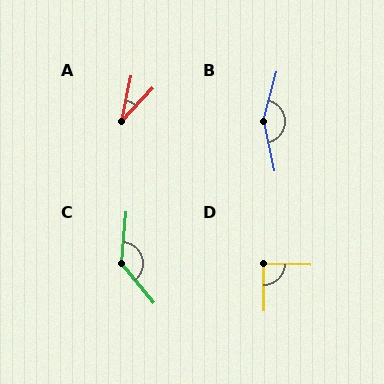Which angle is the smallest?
A, at approximately 30 degrees.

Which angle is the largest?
B, at approximately 153 degrees.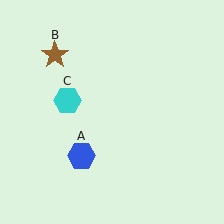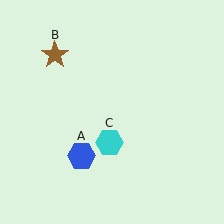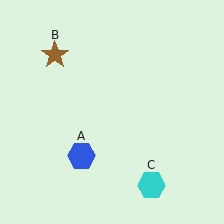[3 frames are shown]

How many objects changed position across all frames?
1 object changed position: cyan hexagon (object C).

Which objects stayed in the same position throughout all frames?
Blue hexagon (object A) and brown star (object B) remained stationary.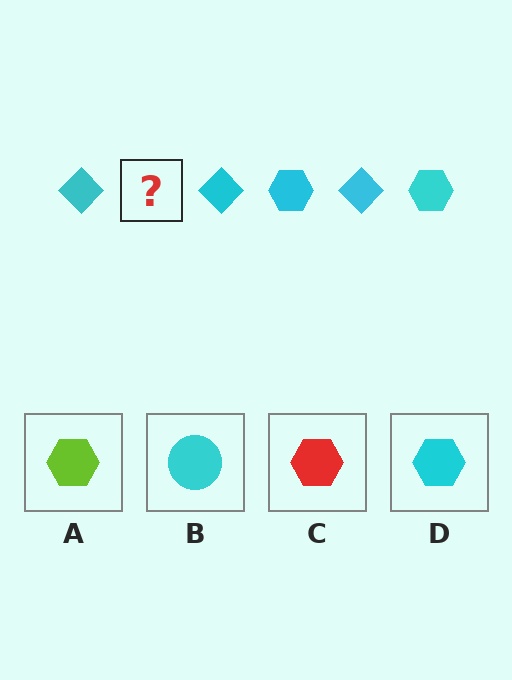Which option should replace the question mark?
Option D.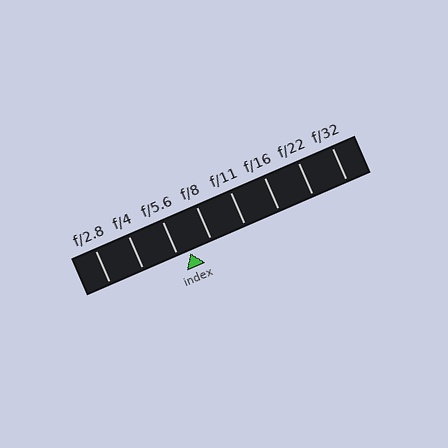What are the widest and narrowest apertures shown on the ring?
The widest aperture shown is f/2.8 and the narrowest is f/32.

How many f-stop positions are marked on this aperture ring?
There are 8 f-stop positions marked.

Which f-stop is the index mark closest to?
The index mark is closest to f/5.6.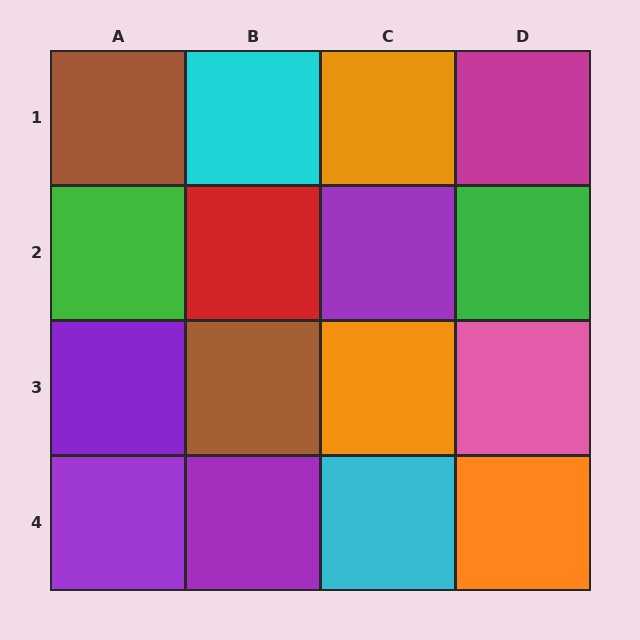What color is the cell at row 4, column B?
Purple.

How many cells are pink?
1 cell is pink.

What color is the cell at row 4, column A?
Purple.